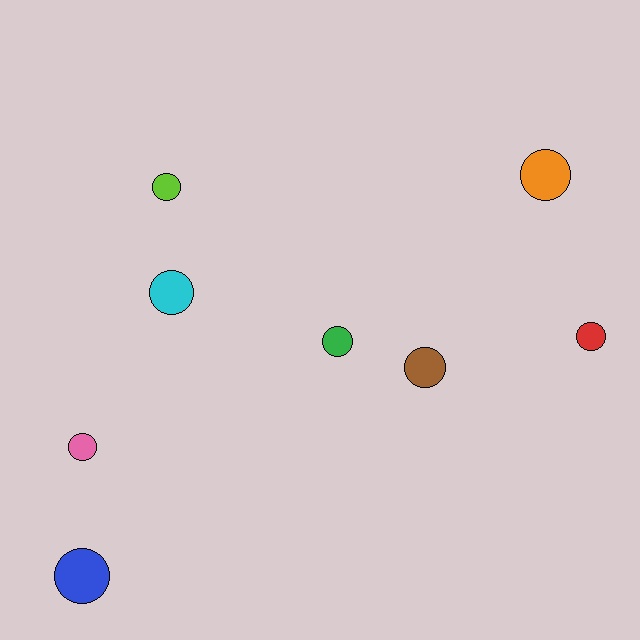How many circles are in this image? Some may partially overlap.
There are 8 circles.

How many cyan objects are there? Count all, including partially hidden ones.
There is 1 cyan object.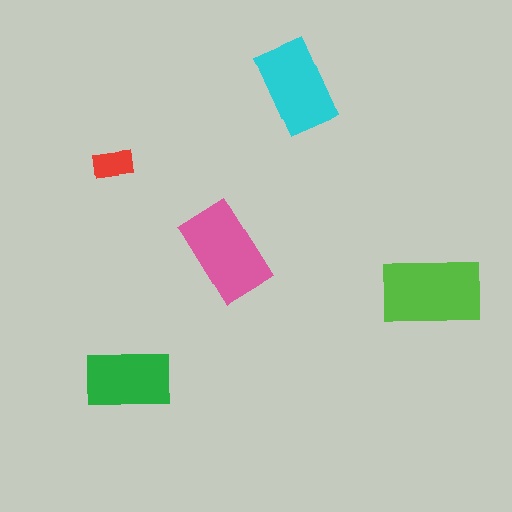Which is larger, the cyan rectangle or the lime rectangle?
The lime one.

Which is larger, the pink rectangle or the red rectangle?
The pink one.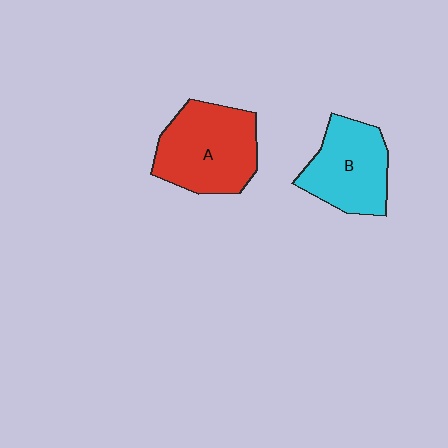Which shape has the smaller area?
Shape B (cyan).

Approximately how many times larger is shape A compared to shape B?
Approximately 1.2 times.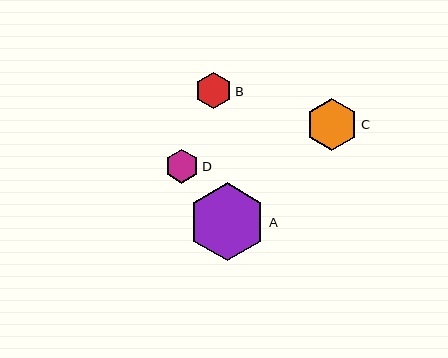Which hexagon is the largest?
Hexagon A is the largest with a size of approximately 78 pixels.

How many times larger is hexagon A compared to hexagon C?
Hexagon A is approximately 1.5 times the size of hexagon C.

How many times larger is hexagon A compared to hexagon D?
Hexagon A is approximately 2.3 times the size of hexagon D.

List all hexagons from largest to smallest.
From largest to smallest: A, C, B, D.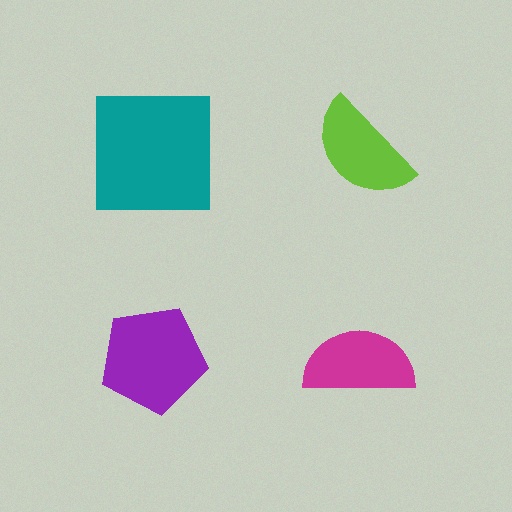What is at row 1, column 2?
A lime semicircle.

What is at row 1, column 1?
A teal square.